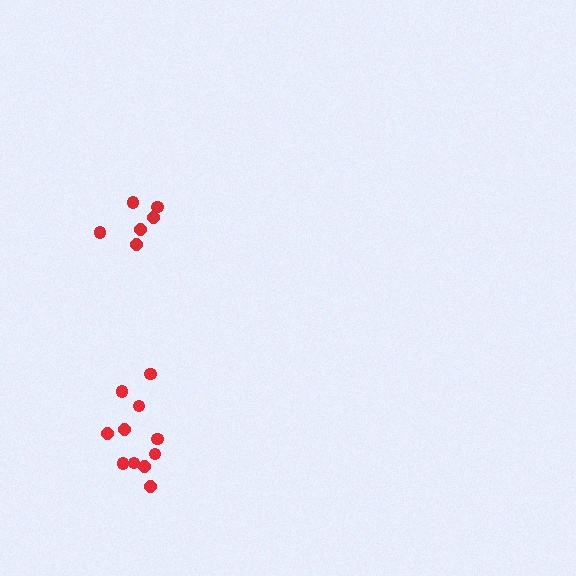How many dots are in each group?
Group 1: 11 dots, Group 2: 6 dots (17 total).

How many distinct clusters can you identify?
There are 2 distinct clusters.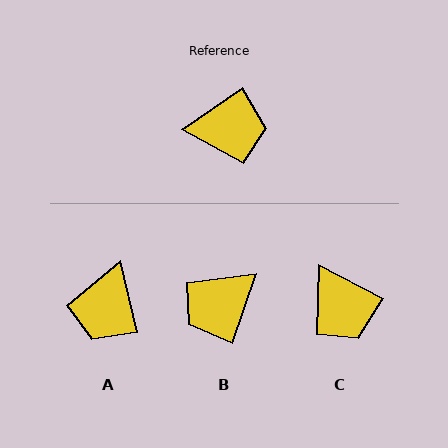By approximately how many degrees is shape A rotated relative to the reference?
Approximately 111 degrees clockwise.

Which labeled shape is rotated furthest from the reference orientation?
B, about 143 degrees away.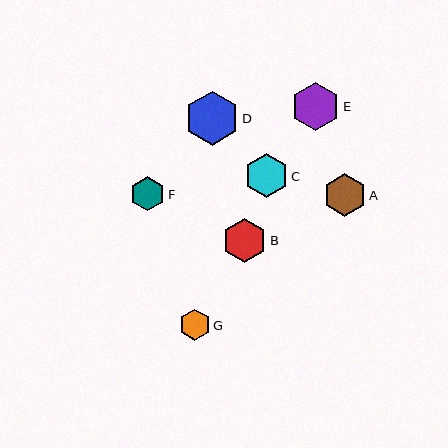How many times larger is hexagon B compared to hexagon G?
Hexagon B is approximately 1.4 times the size of hexagon G.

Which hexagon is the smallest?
Hexagon G is the smallest with a size of approximately 31 pixels.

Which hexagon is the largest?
Hexagon D is the largest with a size of approximately 54 pixels.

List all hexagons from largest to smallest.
From largest to smallest: D, E, C, B, A, F, G.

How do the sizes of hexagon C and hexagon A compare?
Hexagon C and hexagon A are approximately the same size.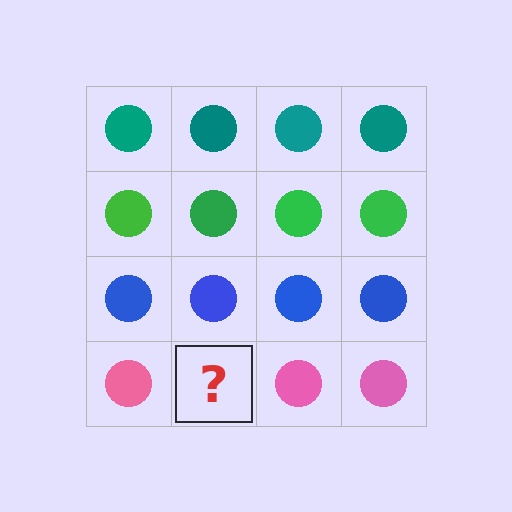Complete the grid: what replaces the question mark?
The question mark should be replaced with a pink circle.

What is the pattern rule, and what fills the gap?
The rule is that each row has a consistent color. The gap should be filled with a pink circle.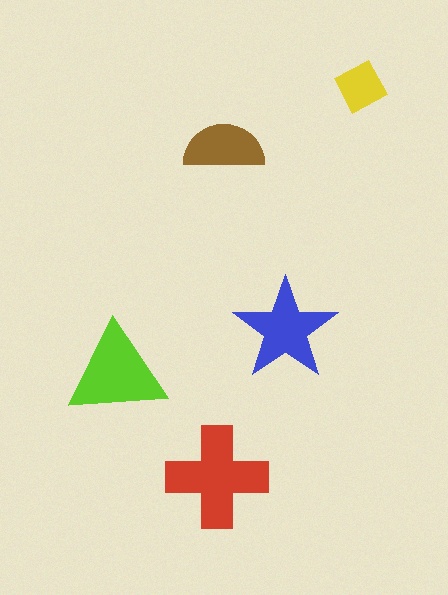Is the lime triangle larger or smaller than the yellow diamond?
Larger.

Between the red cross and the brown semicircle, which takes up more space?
The red cross.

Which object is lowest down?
The red cross is bottommost.